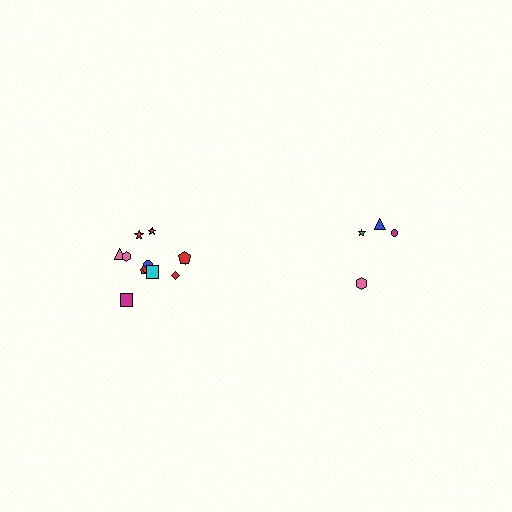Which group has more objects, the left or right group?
The left group.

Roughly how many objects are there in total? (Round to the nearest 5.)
Roughly 15 objects in total.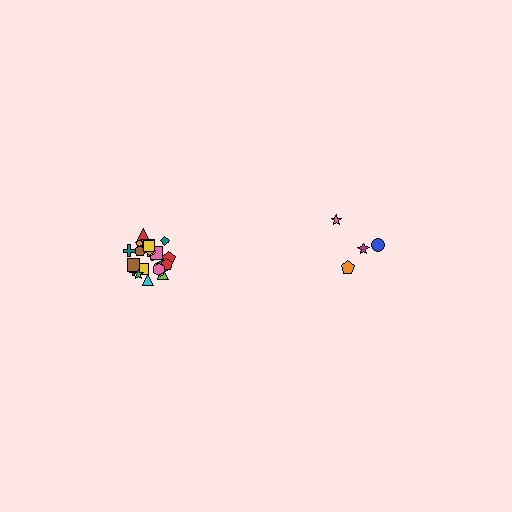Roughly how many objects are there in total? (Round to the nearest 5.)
Roughly 30 objects in total.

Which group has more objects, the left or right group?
The left group.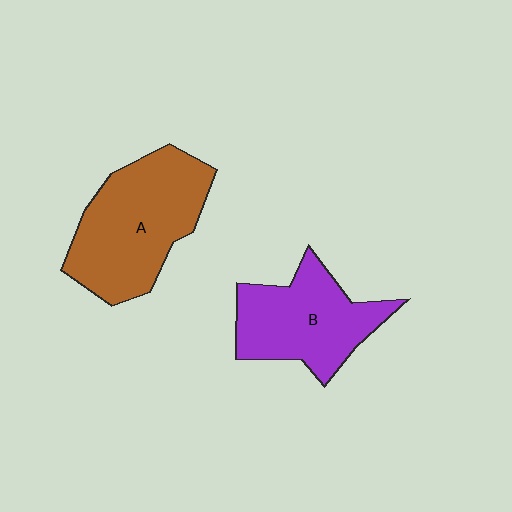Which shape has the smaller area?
Shape B (purple).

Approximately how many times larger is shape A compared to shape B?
Approximately 1.2 times.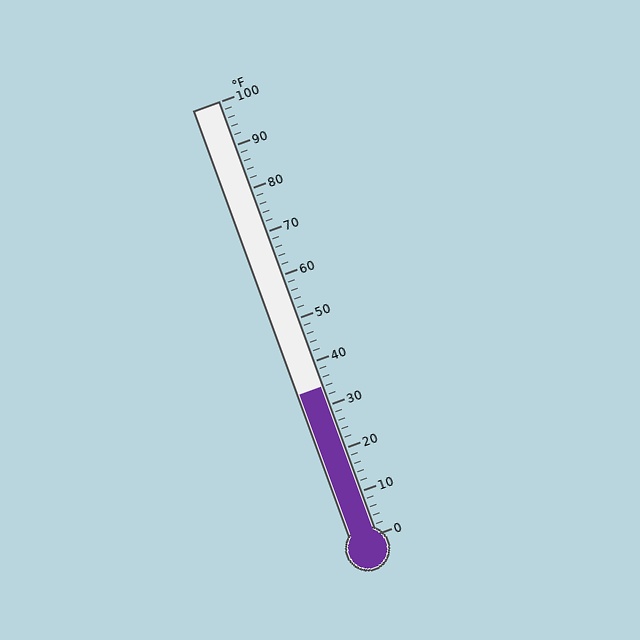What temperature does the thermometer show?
The thermometer shows approximately 34°F.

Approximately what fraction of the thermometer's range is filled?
The thermometer is filled to approximately 35% of its range.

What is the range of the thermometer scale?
The thermometer scale ranges from 0°F to 100°F.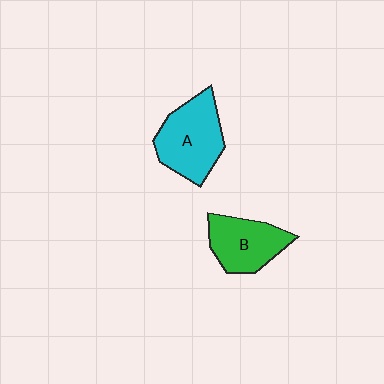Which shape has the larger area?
Shape A (cyan).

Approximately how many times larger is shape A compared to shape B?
Approximately 1.2 times.